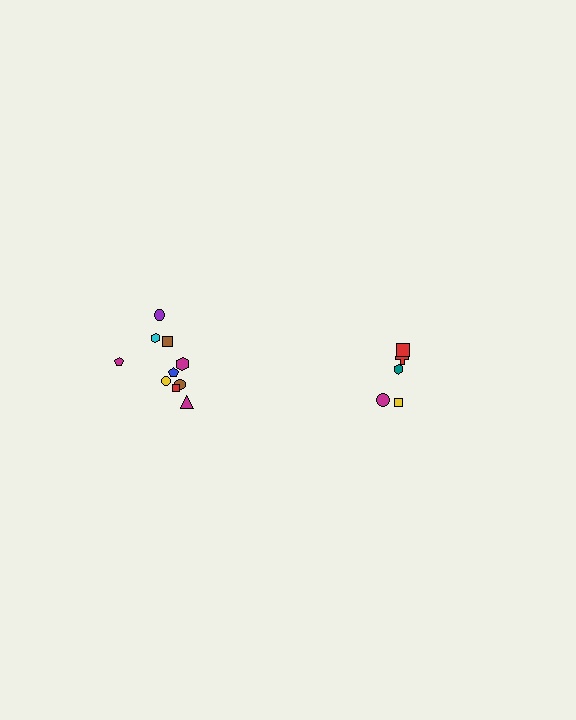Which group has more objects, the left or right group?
The left group.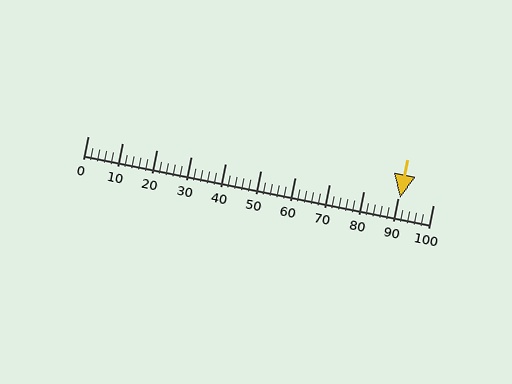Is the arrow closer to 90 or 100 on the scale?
The arrow is closer to 90.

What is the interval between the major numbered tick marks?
The major tick marks are spaced 10 units apart.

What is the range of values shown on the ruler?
The ruler shows values from 0 to 100.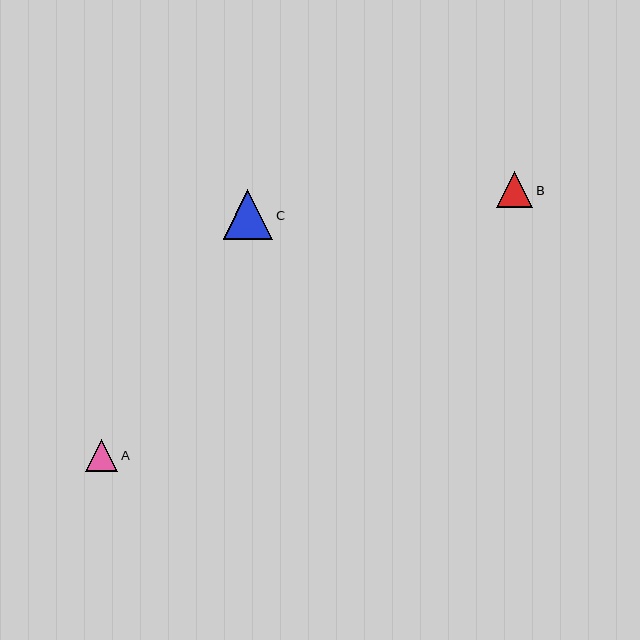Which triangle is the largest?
Triangle C is the largest with a size of approximately 50 pixels.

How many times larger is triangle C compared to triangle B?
Triangle C is approximately 1.4 times the size of triangle B.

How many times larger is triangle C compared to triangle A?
Triangle C is approximately 1.6 times the size of triangle A.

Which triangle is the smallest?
Triangle A is the smallest with a size of approximately 32 pixels.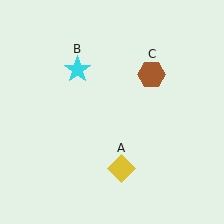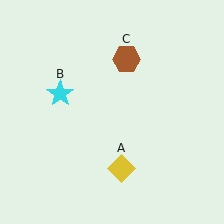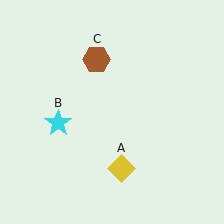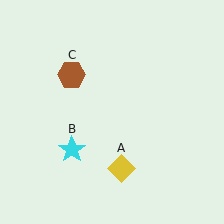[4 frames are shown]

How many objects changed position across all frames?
2 objects changed position: cyan star (object B), brown hexagon (object C).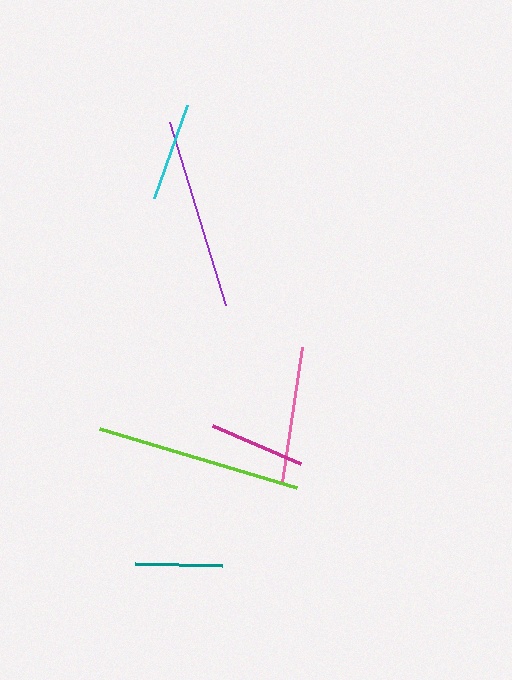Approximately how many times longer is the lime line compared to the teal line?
The lime line is approximately 2.4 times the length of the teal line.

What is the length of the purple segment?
The purple segment is approximately 191 pixels long.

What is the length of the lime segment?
The lime segment is approximately 206 pixels long.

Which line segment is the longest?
The lime line is the longest at approximately 206 pixels.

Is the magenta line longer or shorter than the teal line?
The magenta line is longer than the teal line.